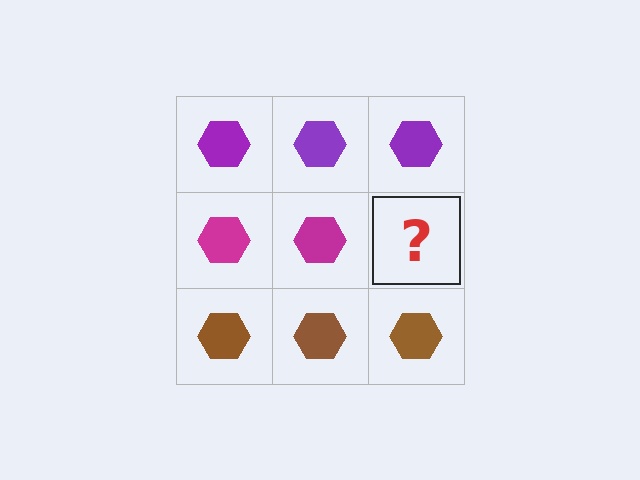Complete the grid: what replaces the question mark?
The question mark should be replaced with a magenta hexagon.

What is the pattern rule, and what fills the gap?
The rule is that each row has a consistent color. The gap should be filled with a magenta hexagon.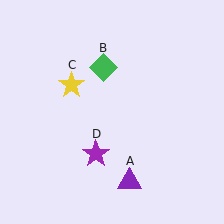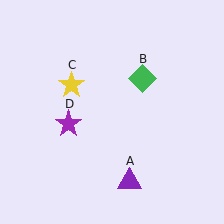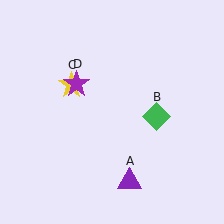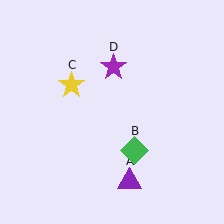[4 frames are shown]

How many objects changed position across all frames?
2 objects changed position: green diamond (object B), purple star (object D).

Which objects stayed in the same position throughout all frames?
Purple triangle (object A) and yellow star (object C) remained stationary.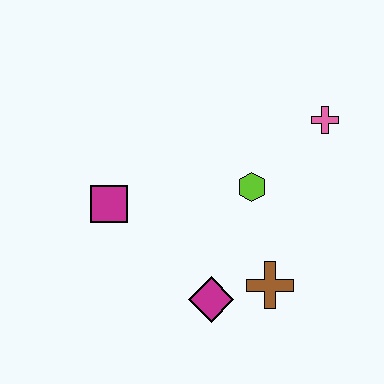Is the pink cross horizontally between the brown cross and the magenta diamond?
No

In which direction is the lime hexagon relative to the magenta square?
The lime hexagon is to the right of the magenta square.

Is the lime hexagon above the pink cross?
No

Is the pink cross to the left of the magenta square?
No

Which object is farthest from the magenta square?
The pink cross is farthest from the magenta square.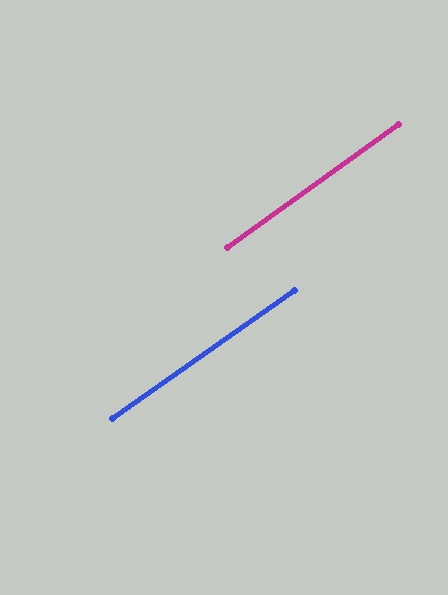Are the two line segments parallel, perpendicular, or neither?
Parallel — their directions differ by only 0.8°.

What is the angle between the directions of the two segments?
Approximately 1 degree.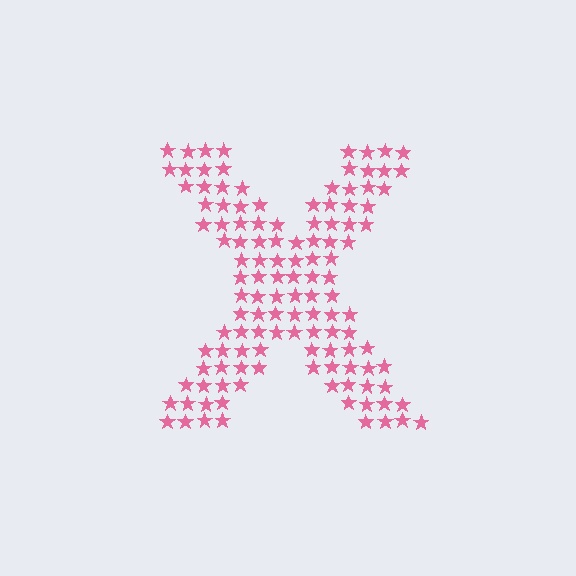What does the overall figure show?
The overall figure shows the letter X.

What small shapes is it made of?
It is made of small stars.